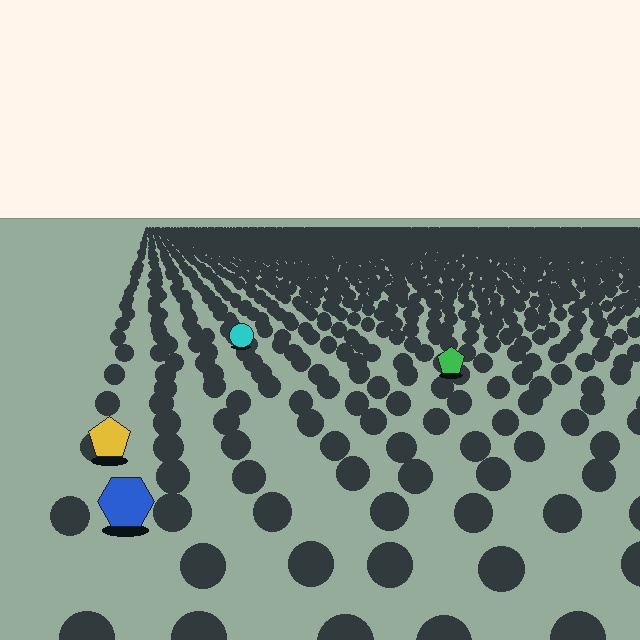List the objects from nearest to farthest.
From nearest to farthest: the blue hexagon, the yellow pentagon, the green pentagon, the cyan circle.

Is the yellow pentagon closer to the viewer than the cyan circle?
Yes. The yellow pentagon is closer — you can tell from the texture gradient: the ground texture is coarser near it.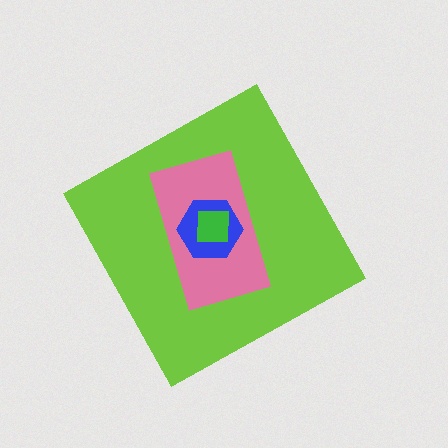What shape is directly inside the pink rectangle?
The blue hexagon.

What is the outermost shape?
The lime diamond.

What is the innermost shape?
The green square.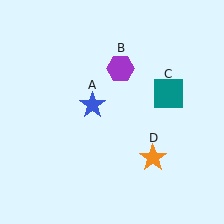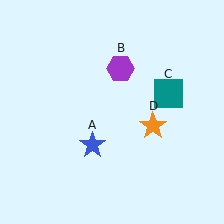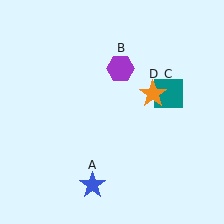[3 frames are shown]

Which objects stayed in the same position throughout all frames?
Purple hexagon (object B) and teal square (object C) remained stationary.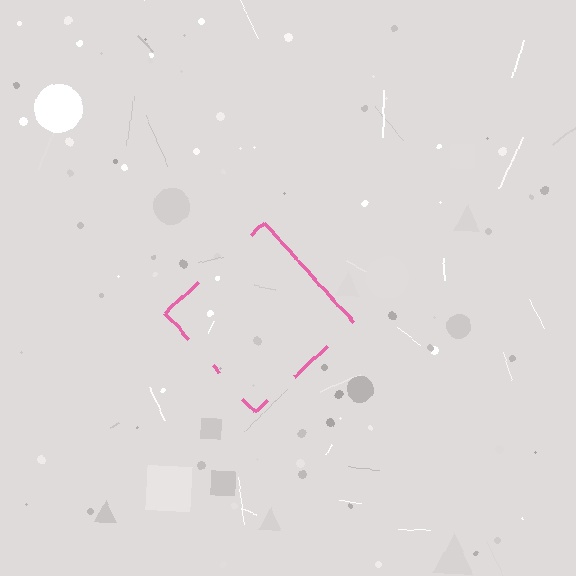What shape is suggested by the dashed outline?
The dashed outline suggests a diamond.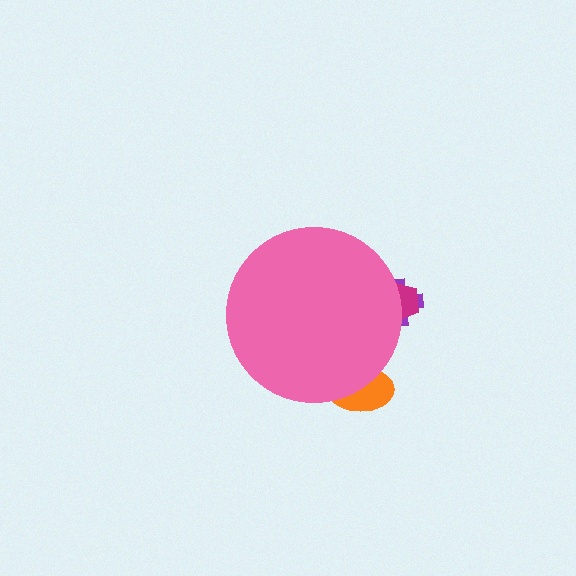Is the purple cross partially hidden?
Yes, the purple cross is partially hidden behind the pink circle.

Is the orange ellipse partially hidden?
Yes, the orange ellipse is partially hidden behind the pink circle.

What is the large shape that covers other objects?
A pink circle.